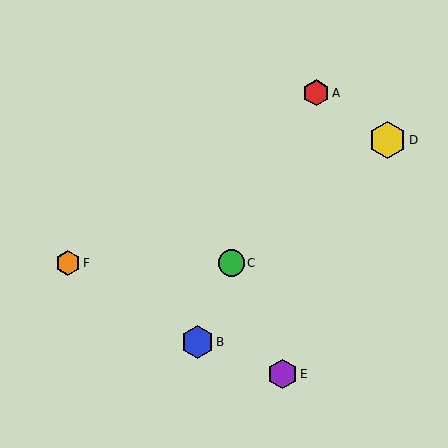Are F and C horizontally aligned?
Yes, both are at y≈263.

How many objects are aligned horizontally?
2 objects (C, F) are aligned horizontally.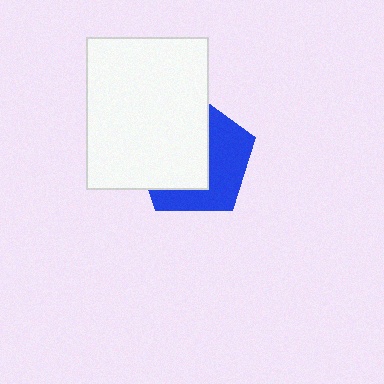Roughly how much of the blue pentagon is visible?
A small part of it is visible (roughly 45%).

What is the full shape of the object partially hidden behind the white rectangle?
The partially hidden object is a blue pentagon.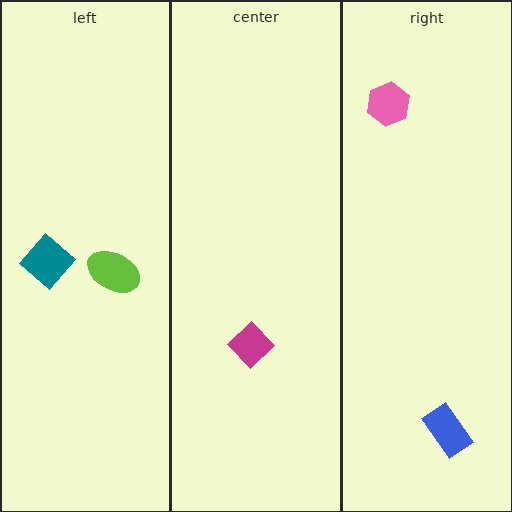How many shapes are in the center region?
1.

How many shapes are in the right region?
2.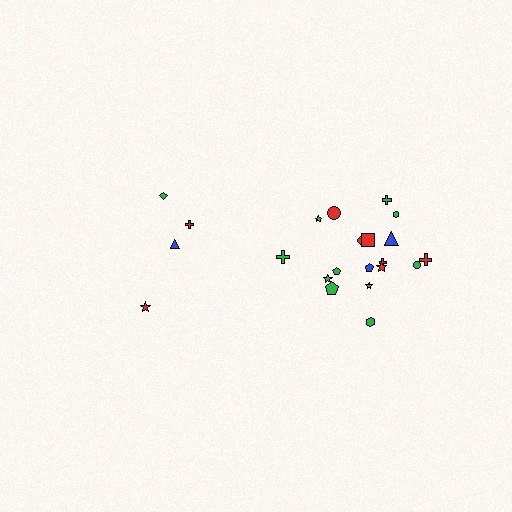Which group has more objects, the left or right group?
The right group.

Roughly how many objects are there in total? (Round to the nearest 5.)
Roughly 20 objects in total.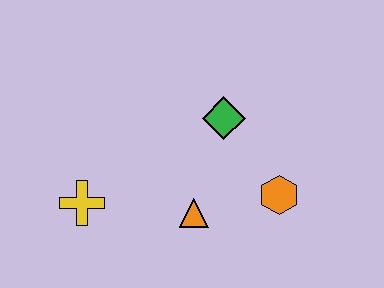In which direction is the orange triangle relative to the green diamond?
The orange triangle is below the green diamond.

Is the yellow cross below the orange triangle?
No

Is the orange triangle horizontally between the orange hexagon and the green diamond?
No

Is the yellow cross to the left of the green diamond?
Yes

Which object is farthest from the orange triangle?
The yellow cross is farthest from the orange triangle.